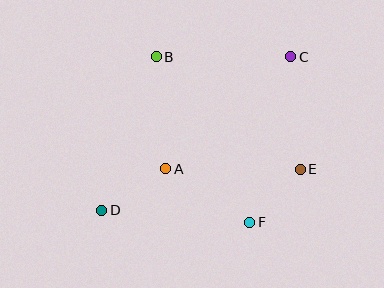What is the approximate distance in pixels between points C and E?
The distance between C and E is approximately 113 pixels.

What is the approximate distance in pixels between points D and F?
The distance between D and F is approximately 149 pixels.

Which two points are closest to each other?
Points E and F are closest to each other.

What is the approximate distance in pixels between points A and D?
The distance between A and D is approximately 76 pixels.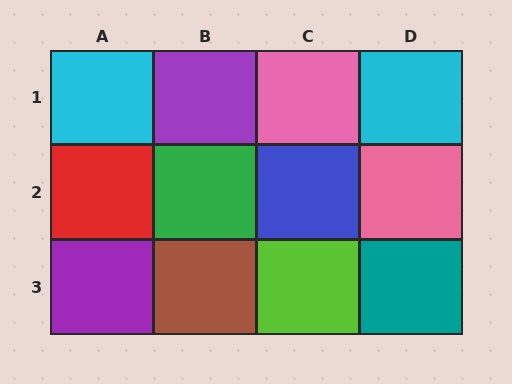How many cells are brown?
1 cell is brown.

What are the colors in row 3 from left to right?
Purple, brown, lime, teal.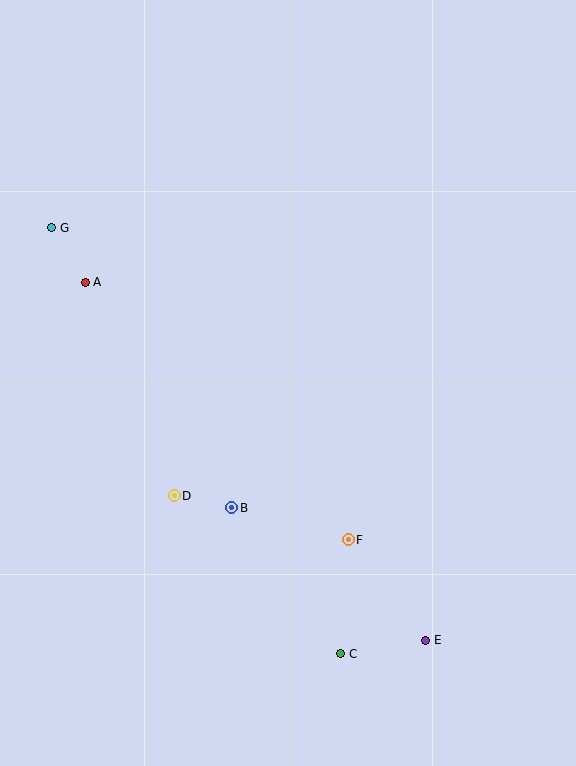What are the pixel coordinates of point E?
Point E is at (426, 640).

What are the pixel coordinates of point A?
Point A is at (85, 282).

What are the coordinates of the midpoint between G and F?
The midpoint between G and F is at (200, 384).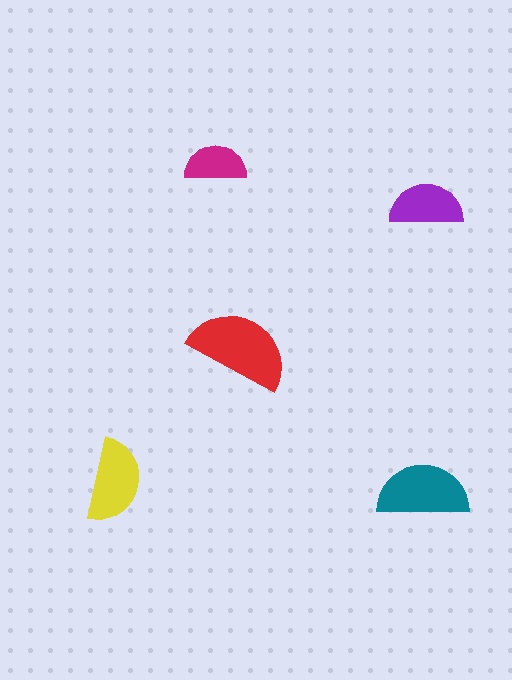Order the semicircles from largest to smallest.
the red one, the teal one, the yellow one, the purple one, the magenta one.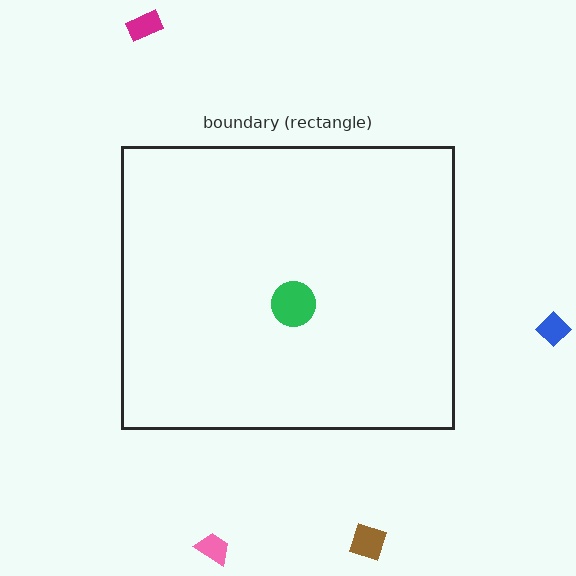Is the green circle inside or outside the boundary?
Inside.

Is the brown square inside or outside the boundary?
Outside.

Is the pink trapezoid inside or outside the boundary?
Outside.